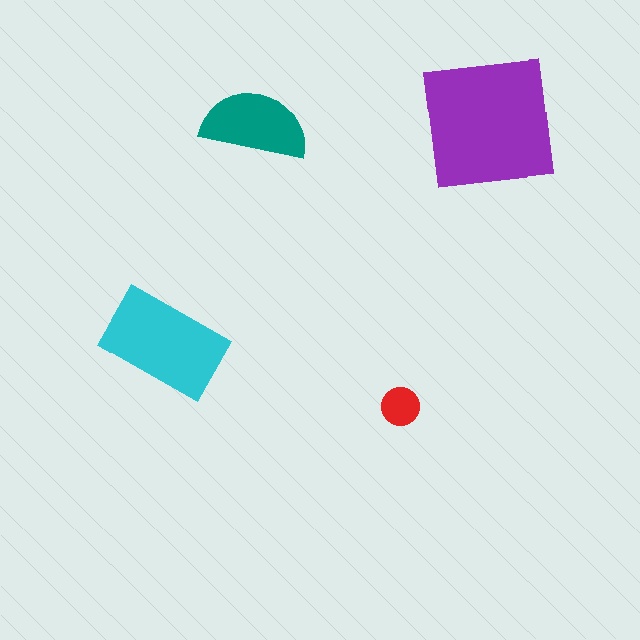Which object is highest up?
The teal semicircle is topmost.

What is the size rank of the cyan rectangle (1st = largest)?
2nd.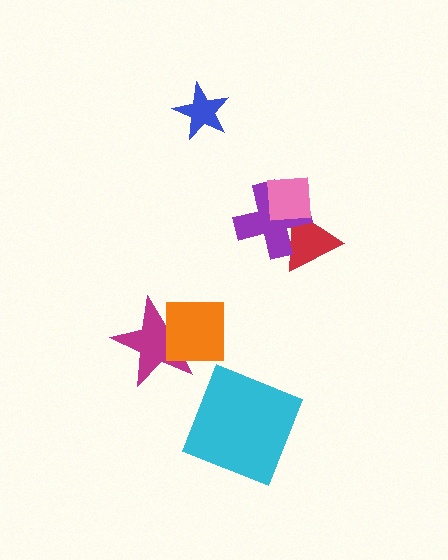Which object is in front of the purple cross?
The pink square is in front of the purple cross.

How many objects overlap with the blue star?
0 objects overlap with the blue star.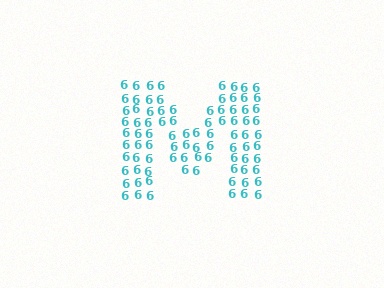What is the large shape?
The large shape is the letter M.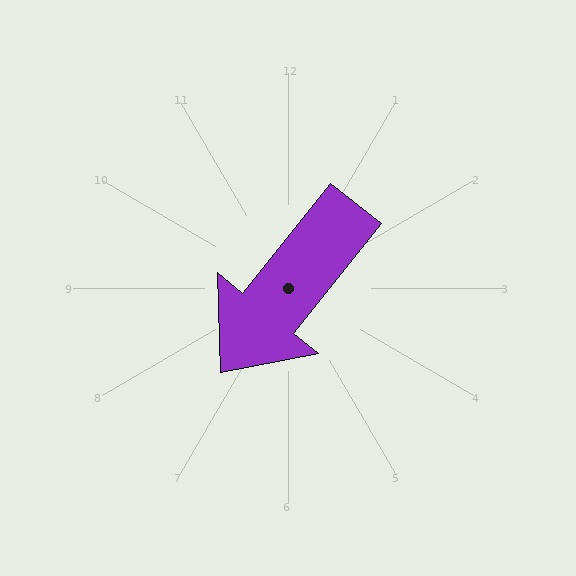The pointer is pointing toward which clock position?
Roughly 7 o'clock.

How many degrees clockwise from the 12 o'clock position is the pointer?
Approximately 219 degrees.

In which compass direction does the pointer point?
Southwest.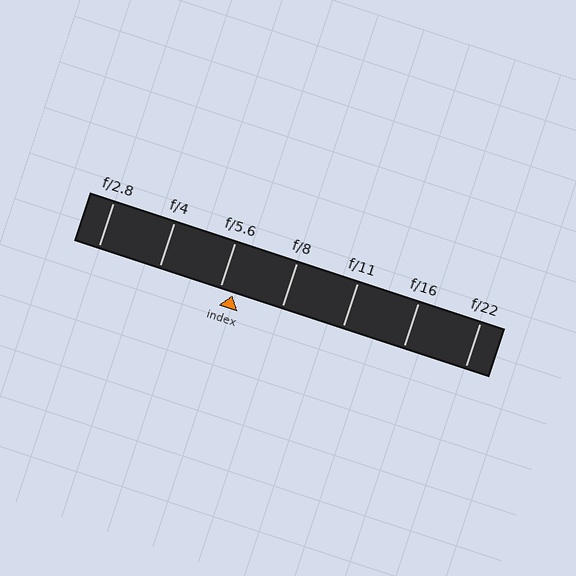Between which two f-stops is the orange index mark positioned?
The index mark is between f/5.6 and f/8.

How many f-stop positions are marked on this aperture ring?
There are 7 f-stop positions marked.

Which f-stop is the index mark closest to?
The index mark is closest to f/5.6.